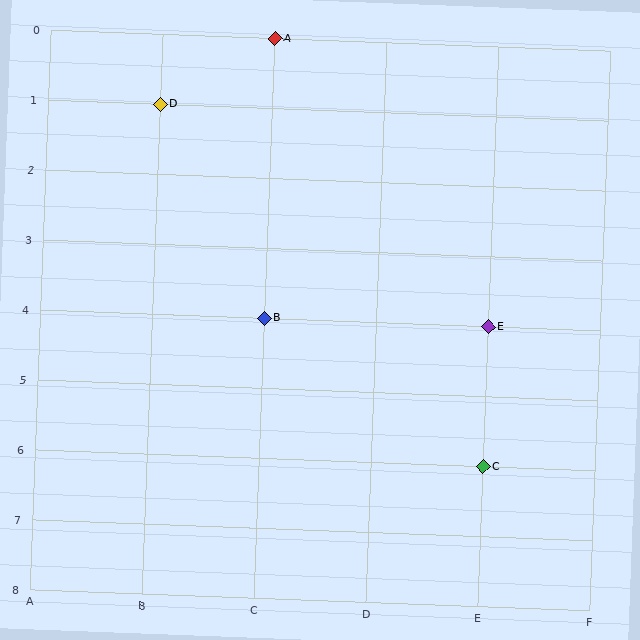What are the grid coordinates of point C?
Point C is at grid coordinates (E, 6).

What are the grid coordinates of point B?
Point B is at grid coordinates (C, 4).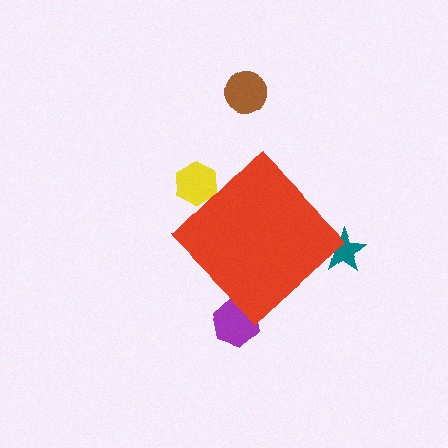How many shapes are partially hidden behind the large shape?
3 shapes are partially hidden.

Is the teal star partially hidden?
Yes, the teal star is partially hidden behind the red diamond.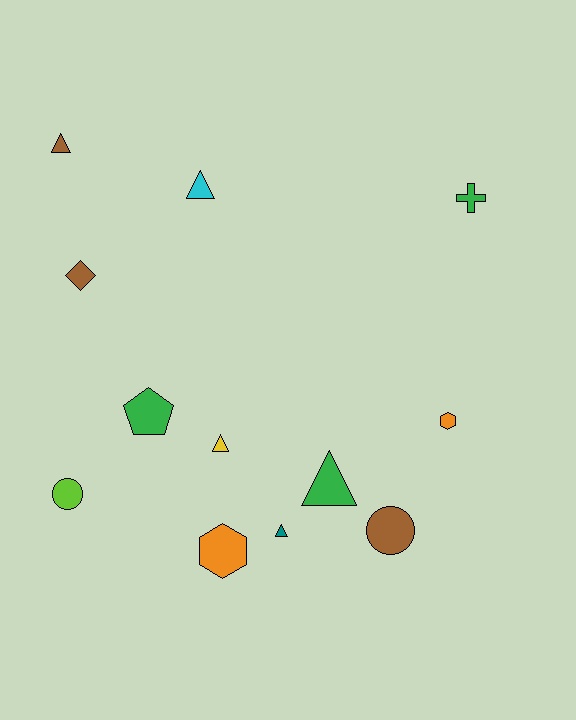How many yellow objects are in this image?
There is 1 yellow object.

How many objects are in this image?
There are 12 objects.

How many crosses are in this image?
There is 1 cross.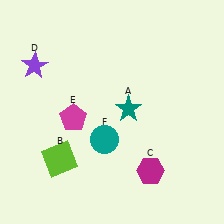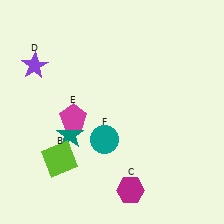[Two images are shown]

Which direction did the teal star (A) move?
The teal star (A) moved left.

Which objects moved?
The objects that moved are: the teal star (A), the magenta hexagon (C).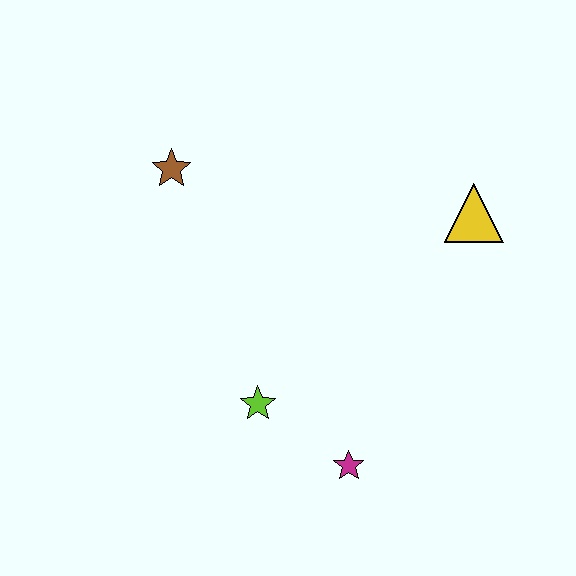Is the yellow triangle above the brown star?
No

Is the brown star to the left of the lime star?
Yes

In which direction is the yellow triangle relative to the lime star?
The yellow triangle is to the right of the lime star.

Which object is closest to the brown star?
The lime star is closest to the brown star.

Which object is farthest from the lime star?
The yellow triangle is farthest from the lime star.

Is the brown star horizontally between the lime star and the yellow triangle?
No